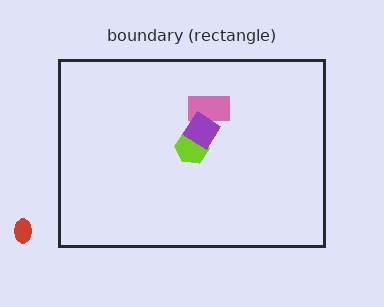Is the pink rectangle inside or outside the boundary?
Inside.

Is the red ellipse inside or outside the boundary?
Outside.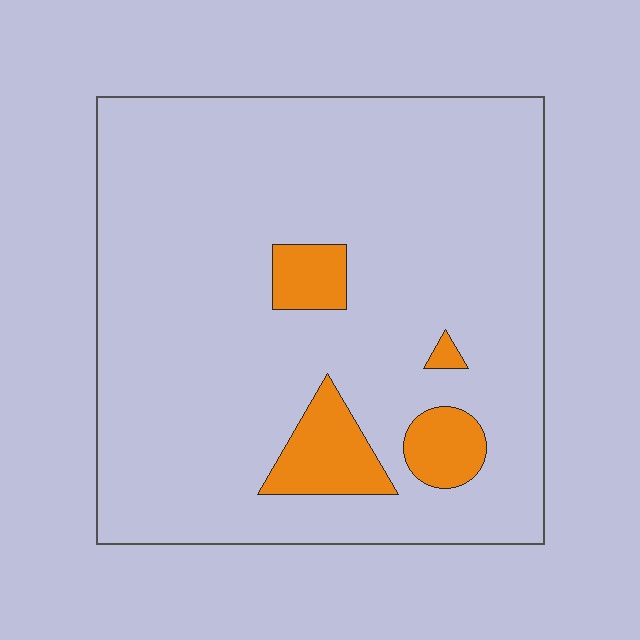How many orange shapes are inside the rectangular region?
4.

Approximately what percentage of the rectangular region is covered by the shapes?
Approximately 10%.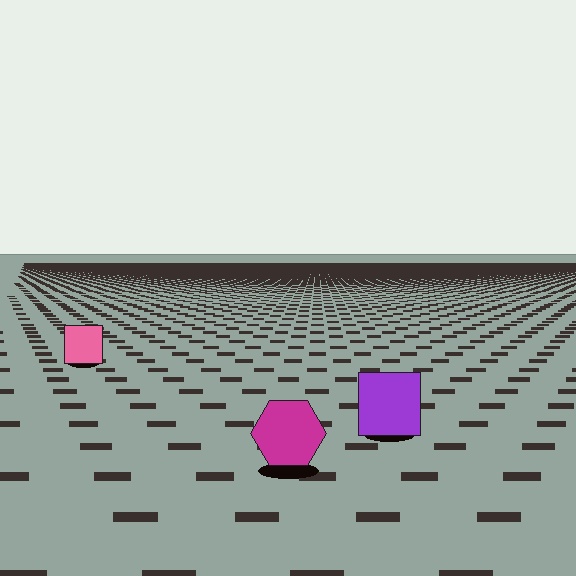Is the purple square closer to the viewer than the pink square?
Yes. The purple square is closer — you can tell from the texture gradient: the ground texture is coarser near it.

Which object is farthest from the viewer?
The pink square is farthest from the viewer. It appears smaller and the ground texture around it is denser.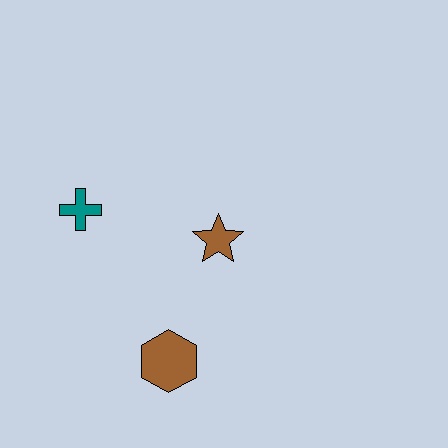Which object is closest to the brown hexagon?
The brown star is closest to the brown hexagon.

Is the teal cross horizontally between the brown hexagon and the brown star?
No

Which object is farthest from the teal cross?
The brown hexagon is farthest from the teal cross.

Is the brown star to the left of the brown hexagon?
No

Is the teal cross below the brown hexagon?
No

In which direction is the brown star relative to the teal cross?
The brown star is to the right of the teal cross.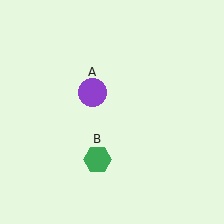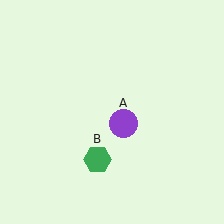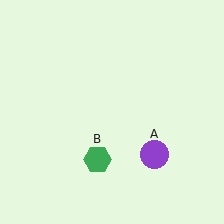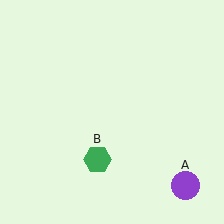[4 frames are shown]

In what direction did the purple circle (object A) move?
The purple circle (object A) moved down and to the right.